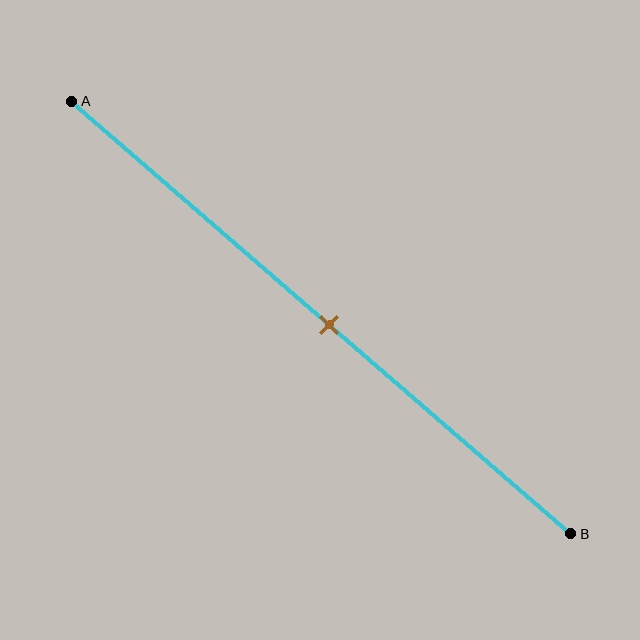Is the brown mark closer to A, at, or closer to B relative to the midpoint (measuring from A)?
The brown mark is approximately at the midpoint of segment AB.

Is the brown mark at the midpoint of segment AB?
Yes, the mark is approximately at the midpoint.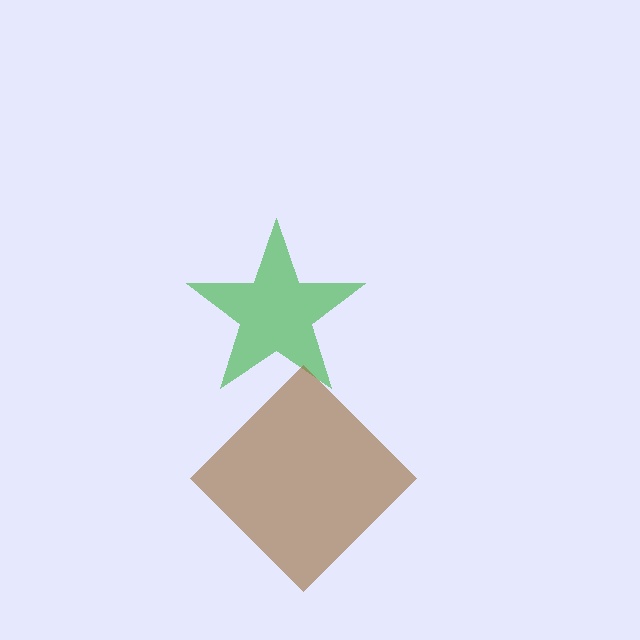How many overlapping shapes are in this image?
There are 2 overlapping shapes in the image.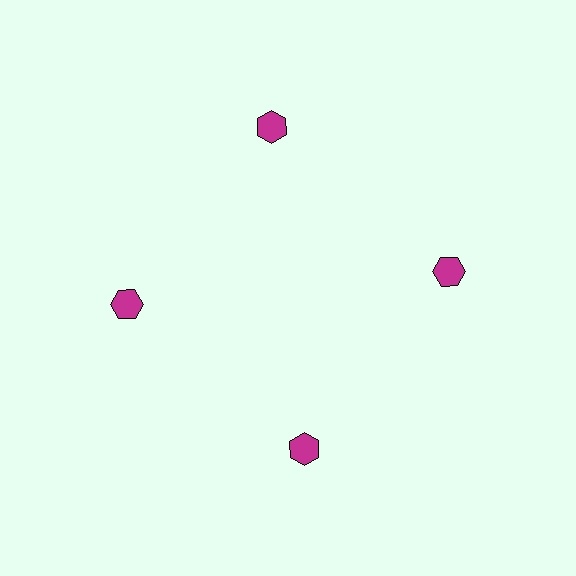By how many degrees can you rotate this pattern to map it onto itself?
The pattern maps onto itself every 90 degrees of rotation.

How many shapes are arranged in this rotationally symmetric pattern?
There are 4 shapes, arranged in 4 groups of 1.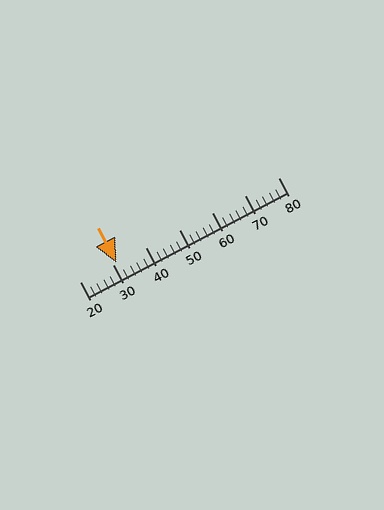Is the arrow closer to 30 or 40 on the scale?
The arrow is closer to 30.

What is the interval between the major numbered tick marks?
The major tick marks are spaced 10 units apart.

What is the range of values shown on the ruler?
The ruler shows values from 20 to 80.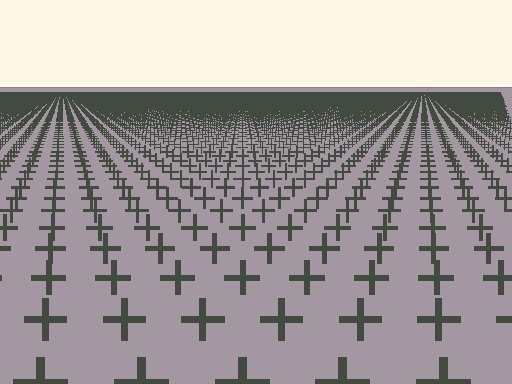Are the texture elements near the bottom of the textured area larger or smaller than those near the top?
Larger. Near the bottom, elements are closer to the viewer and appear at a bigger on-screen size.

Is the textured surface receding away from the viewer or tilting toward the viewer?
The surface is receding away from the viewer. Texture elements get smaller and denser toward the top.